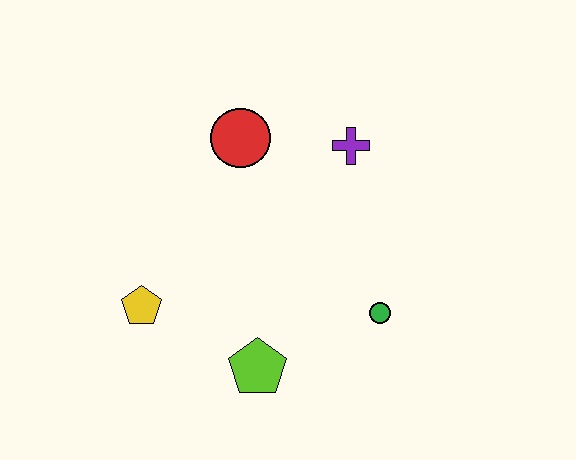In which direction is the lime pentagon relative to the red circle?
The lime pentagon is below the red circle.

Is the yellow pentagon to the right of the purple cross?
No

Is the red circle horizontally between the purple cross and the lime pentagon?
No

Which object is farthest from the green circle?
The yellow pentagon is farthest from the green circle.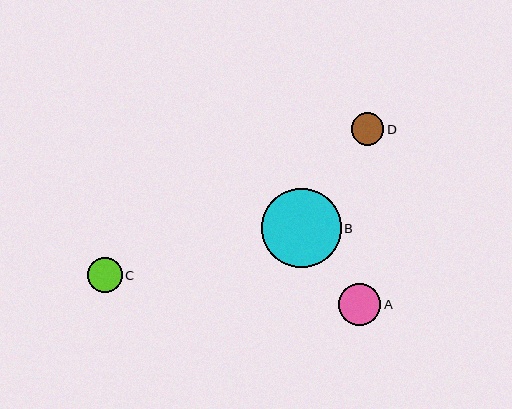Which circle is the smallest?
Circle D is the smallest with a size of approximately 33 pixels.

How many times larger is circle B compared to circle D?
Circle B is approximately 2.4 times the size of circle D.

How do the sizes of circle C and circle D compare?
Circle C and circle D are approximately the same size.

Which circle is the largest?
Circle B is the largest with a size of approximately 79 pixels.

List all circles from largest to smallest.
From largest to smallest: B, A, C, D.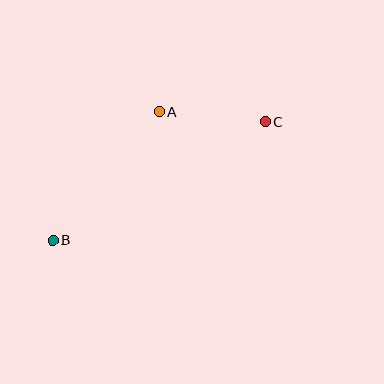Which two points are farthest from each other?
Points B and C are farthest from each other.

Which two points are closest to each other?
Points A and C are closest to each other.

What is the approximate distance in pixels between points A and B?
The distance between A and B is approximately 167 pixels.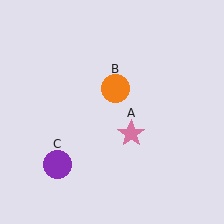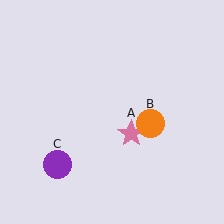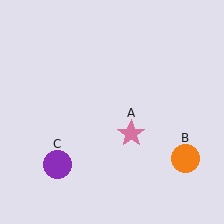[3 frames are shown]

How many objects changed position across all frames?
1 object changed position: orange circle (object B).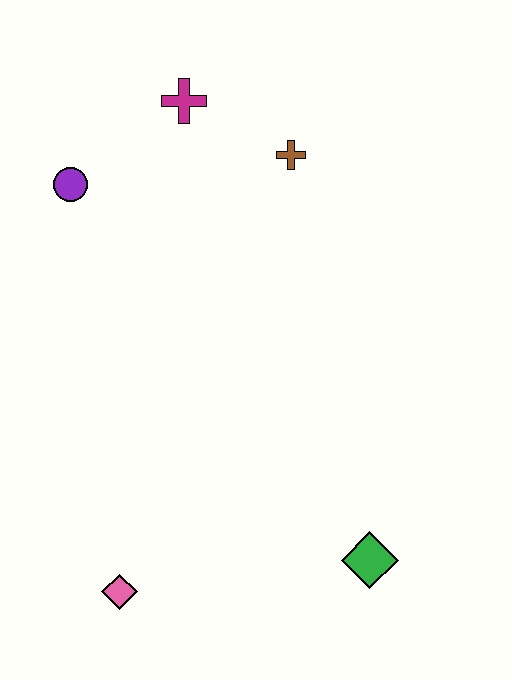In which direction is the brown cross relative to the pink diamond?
The brown cross is above the pink diamond.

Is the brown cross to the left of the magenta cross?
No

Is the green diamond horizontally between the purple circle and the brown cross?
No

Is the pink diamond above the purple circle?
No